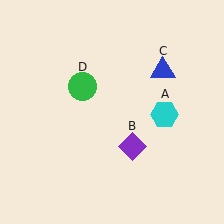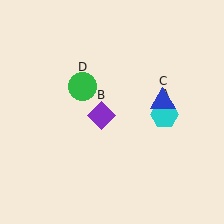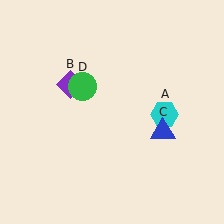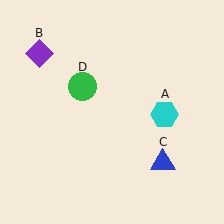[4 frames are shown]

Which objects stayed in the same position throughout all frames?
Cyan hexagon (object A) and green circle (object D) remained stationary.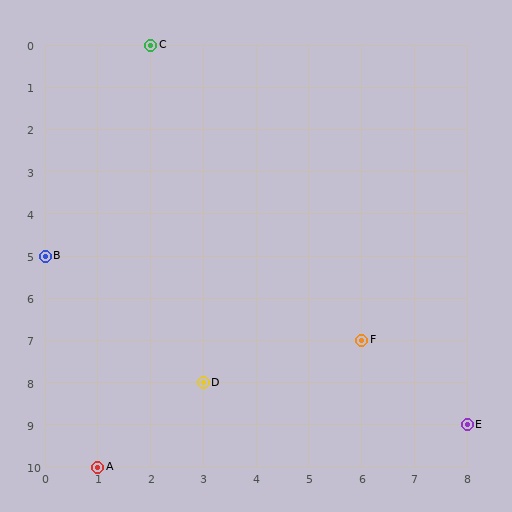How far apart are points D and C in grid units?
Points D and C are 1 column and 8 rows apart (about 8.1 grid units diagonally).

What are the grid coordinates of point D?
Point D is at grid coordinates (3, 8).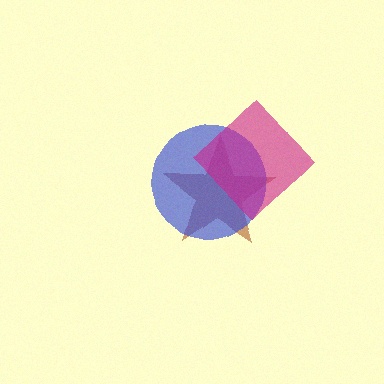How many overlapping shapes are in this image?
There are 3 overlapping shapes in the image.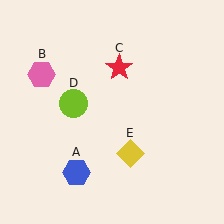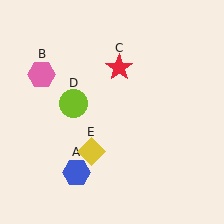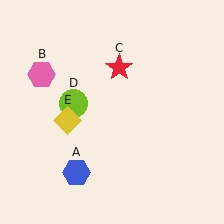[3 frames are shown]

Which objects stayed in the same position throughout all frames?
Blue hexagon (object A) and pink hexagon (object B) and red star (object C) and lime circle (object D) remained stationary.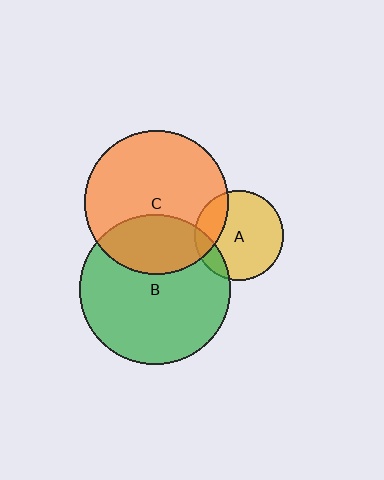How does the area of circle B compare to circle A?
Approximately 2.8 times.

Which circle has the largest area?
Circle B (green).